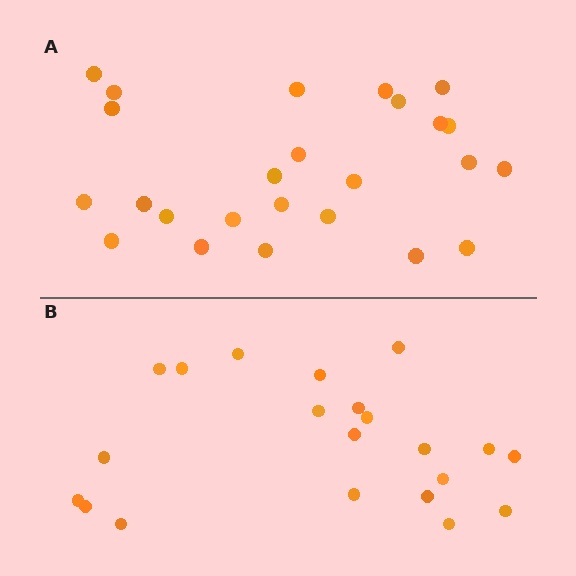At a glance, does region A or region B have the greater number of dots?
Region A (the top region) has more dots.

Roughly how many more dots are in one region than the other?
Region A has about 4 more dots than region B.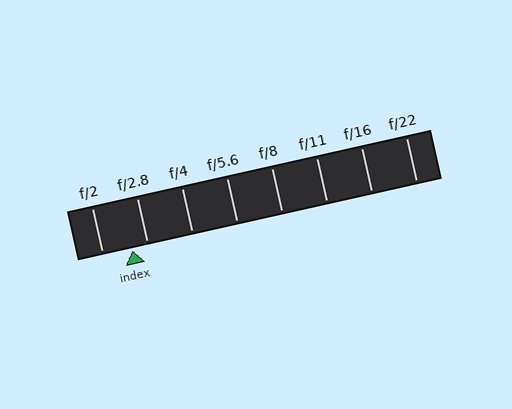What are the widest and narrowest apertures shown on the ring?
The widest aperture shown is f/2 and the narrowest is f/22.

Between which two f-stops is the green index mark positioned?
The index mark is between f/2 and f/2.8.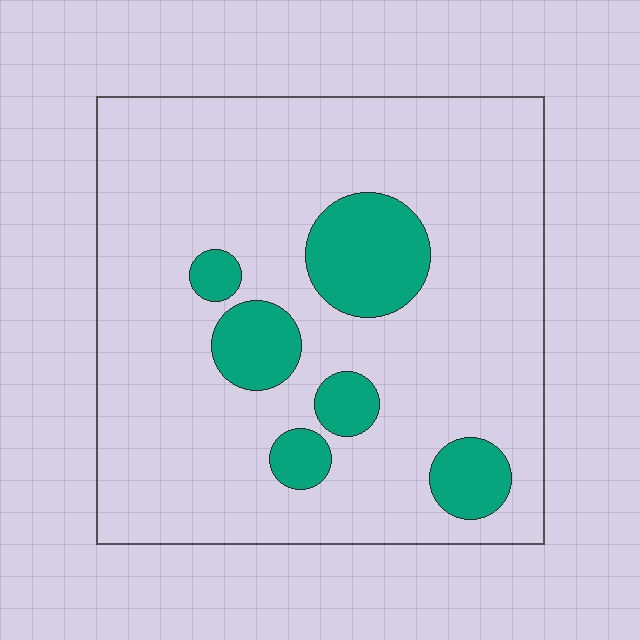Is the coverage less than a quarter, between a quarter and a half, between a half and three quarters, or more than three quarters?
Less than a quarter.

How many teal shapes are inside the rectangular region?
6.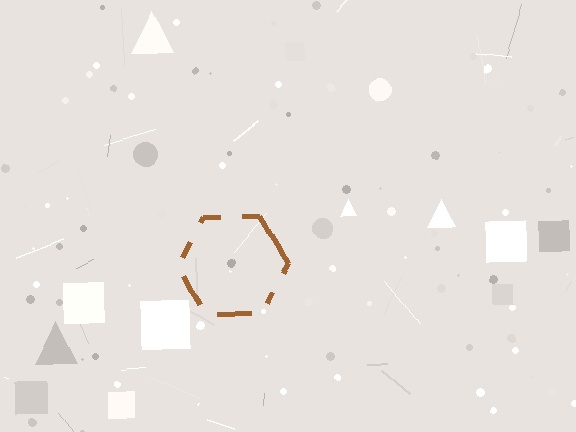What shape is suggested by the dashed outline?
The dashed outline suggests a hexagon.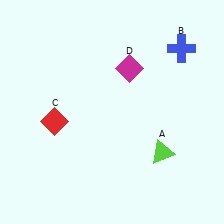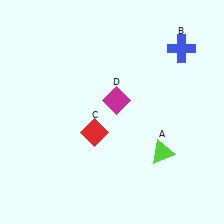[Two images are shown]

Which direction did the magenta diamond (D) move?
The magenta diamond (D) moved down.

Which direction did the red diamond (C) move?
The red diamond (C) moved right.